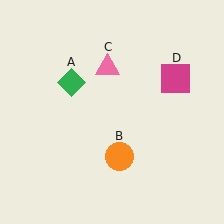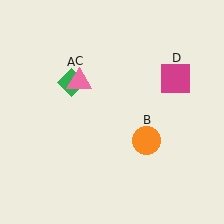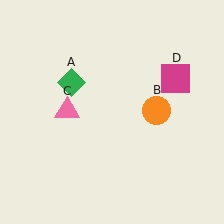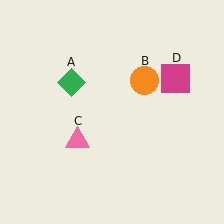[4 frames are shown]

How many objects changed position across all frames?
2 objects changed position: orange circle (object B), pink triangle (object C).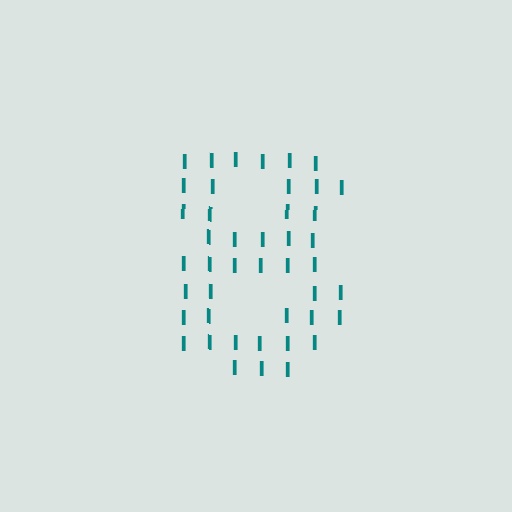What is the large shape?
The large shape is the digit 8.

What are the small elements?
The small elements are letter I's.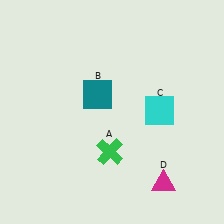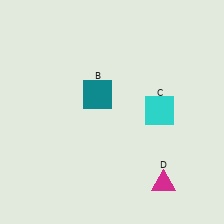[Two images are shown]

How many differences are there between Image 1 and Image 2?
There is 1 difference between the two images.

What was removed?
The green cross (A) was removed in Image 2.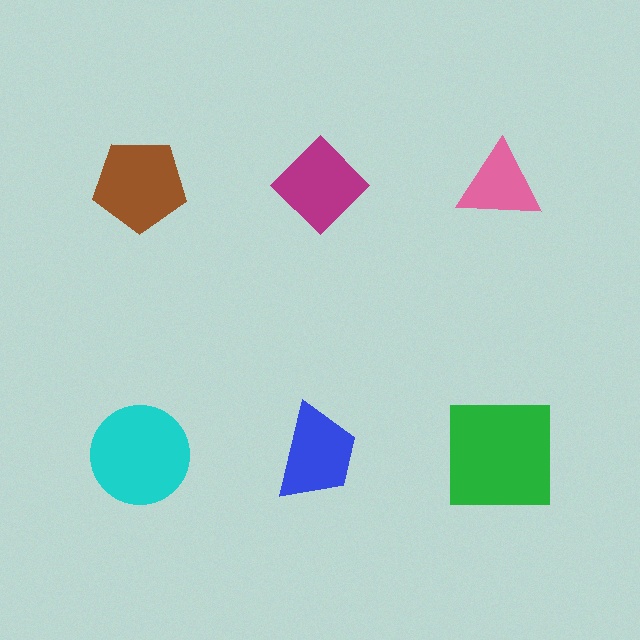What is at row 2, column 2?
A blue trapezoid.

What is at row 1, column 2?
A magenta diamond.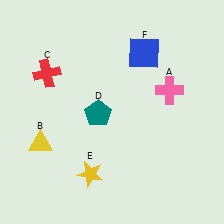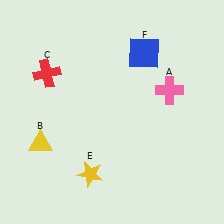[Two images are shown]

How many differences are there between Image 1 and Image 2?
There is 1 difference between the two images.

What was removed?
The teal pentagon (D) was removed in Image 2.